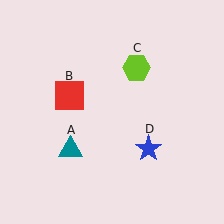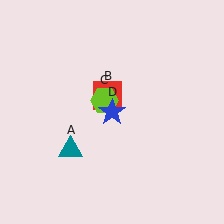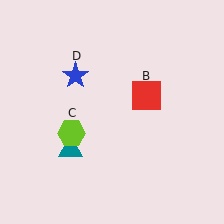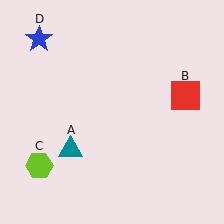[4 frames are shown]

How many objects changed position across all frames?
3 objects changed position: red square (object B), lime hexagon (object C), blue star (object D).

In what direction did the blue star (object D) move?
The blue star (object D) moved up and to the left.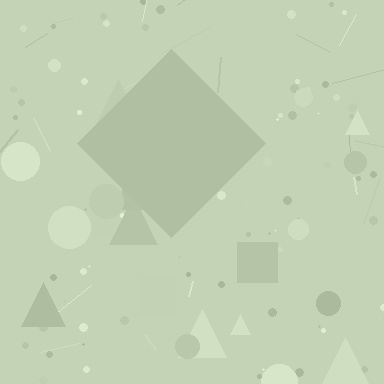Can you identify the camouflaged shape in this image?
The camouflaged shape is a diamond.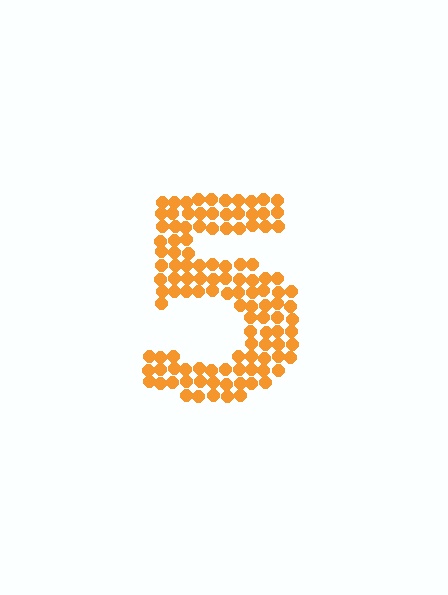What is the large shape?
The large shape is the digit 5.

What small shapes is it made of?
It is made of small circles.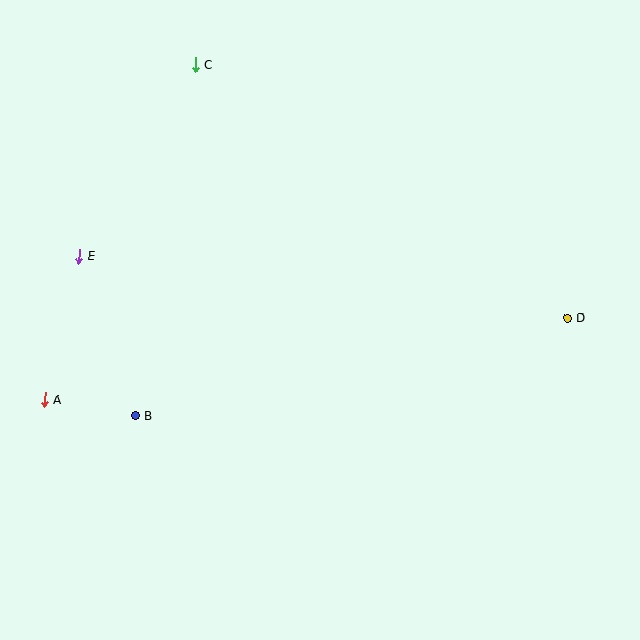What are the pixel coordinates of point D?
Point D is at (568, 318).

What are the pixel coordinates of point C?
Point C is at (195, 65).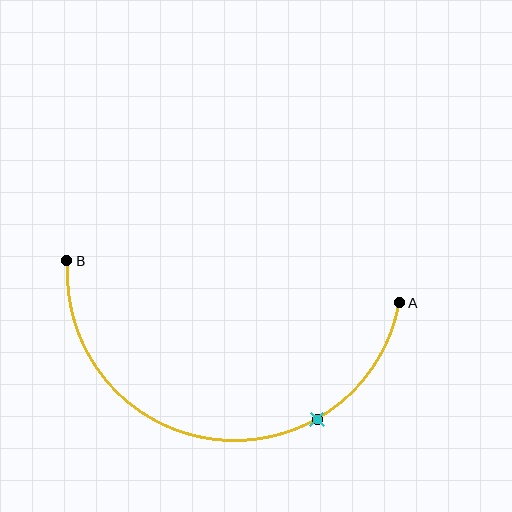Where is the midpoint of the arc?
The arc midpoint is the point on the curve farthest from the straight line joining A and B. It sits below that line.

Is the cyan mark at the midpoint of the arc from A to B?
No. The cyan mark lies on the arc but is closer to endpoint A. The arc midpoint would be at the point on the curve equidistant along the arc from both A and B.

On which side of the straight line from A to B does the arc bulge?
The arc bulges below the straight line connecting A and B.